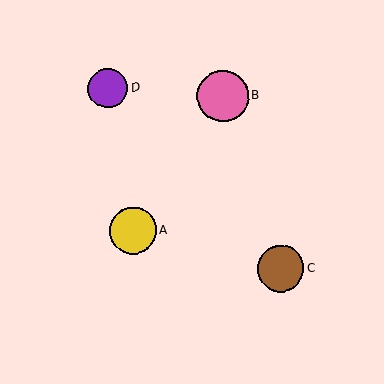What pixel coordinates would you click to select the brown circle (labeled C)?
Click at (281, 269) to select the brown circle C.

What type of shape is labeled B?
Shape B is a pink circle.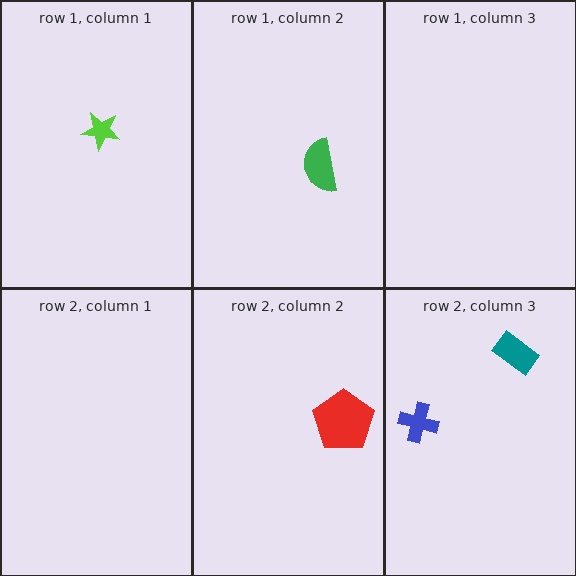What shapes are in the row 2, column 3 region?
The teal rectangle, the blue cross.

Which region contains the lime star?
The row 1, column 1 region.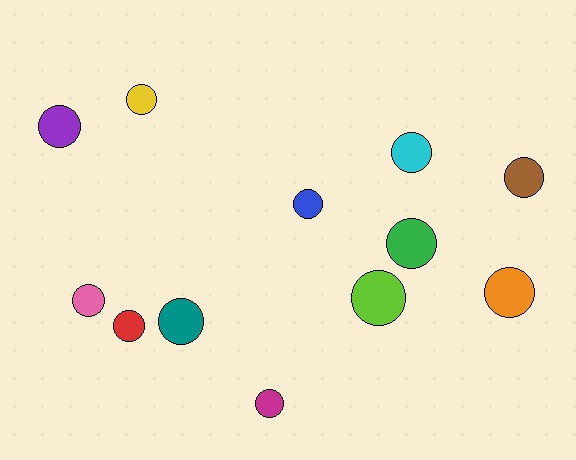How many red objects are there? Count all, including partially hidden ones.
There is 1 red object.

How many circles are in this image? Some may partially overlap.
There are 12 circles.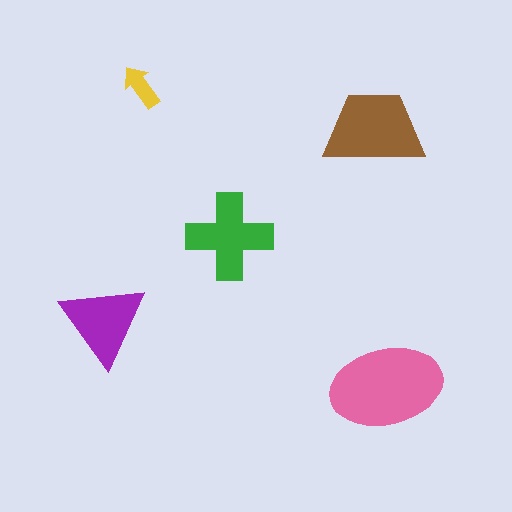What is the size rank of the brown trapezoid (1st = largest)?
2nd.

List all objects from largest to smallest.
The pink ellipse, the brown trapezoid, the green cross, the purple triangle, the yellow arrow.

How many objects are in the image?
There are 5 objects in the image.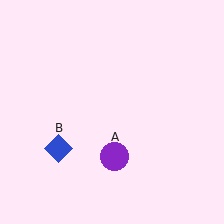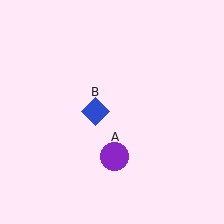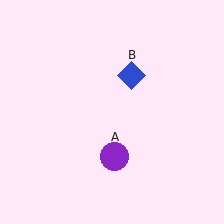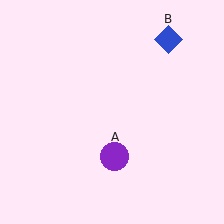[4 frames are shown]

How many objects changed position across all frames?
1 object changed position: blue diamond (object B).